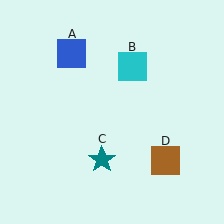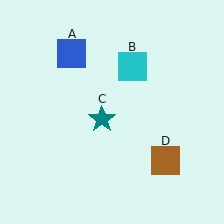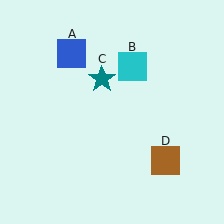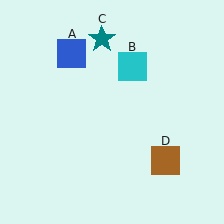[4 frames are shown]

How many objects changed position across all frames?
1 object changed position: teal star (object C).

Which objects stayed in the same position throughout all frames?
Blue square (object A) and cyan square (object B) and brown square (object D) remained stationary.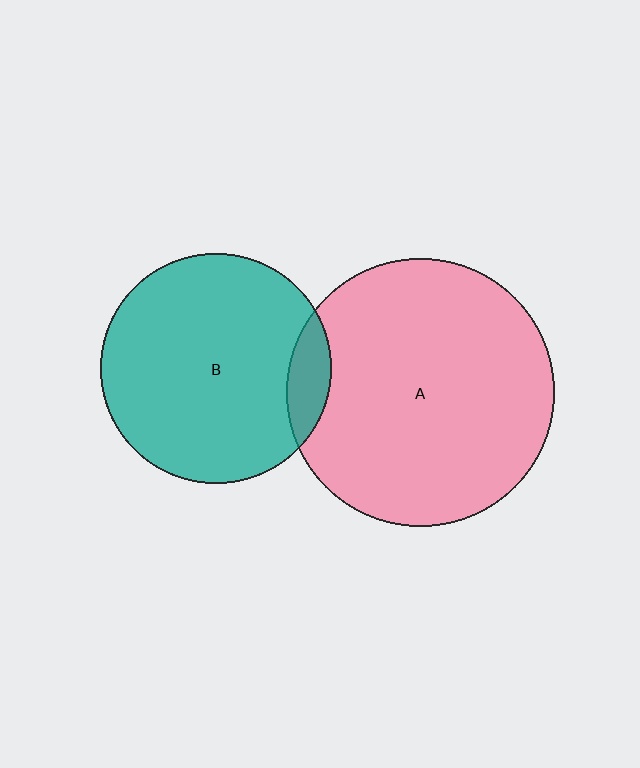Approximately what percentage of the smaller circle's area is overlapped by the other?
Approximately 10%.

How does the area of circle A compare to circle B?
Approximately 1.3 times.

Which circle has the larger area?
Circle A (pink).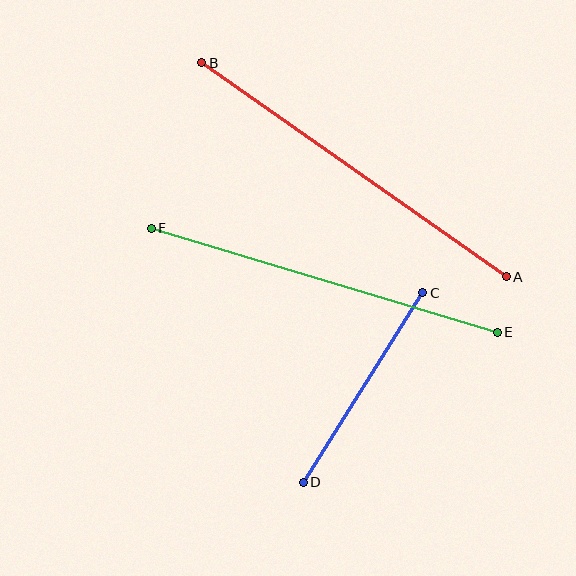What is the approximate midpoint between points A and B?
The midpoint is at approximately (354, 170) pixels.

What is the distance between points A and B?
The distance is approximately 372 pixels.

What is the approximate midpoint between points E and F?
The midpoint is at approximately (324, 280) pixels.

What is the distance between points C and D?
The distance is approximately 224 pixels.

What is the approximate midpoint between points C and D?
The midpoint is at approximately (363, 388) pixels.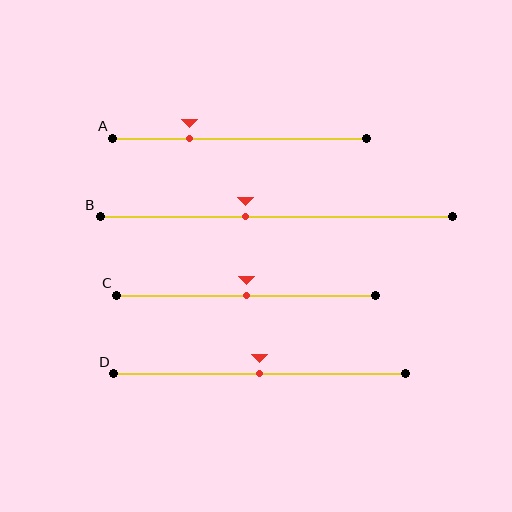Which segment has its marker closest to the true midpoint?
Segment C has its marker closest to the true midpoint.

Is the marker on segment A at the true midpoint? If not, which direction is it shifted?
No, the marker on segment A is shifted to the left by about 20% of the segment length.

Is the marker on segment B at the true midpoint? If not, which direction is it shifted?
No, the marker on segment B is shifted to the left by about 9% of the segment length.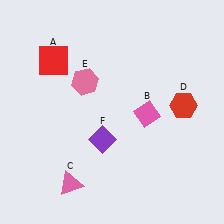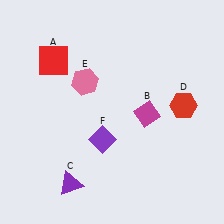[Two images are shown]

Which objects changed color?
B changed from pink to magenta. C changed from pink to purple.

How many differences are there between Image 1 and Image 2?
There are 2 differences between the two images.